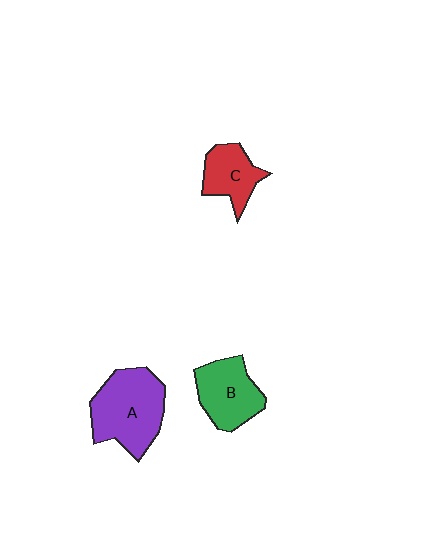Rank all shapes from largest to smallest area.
From largest to smallest: A (purple), B (green), C (red).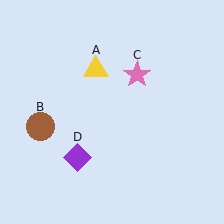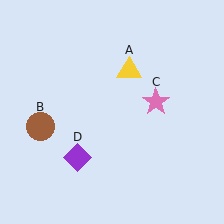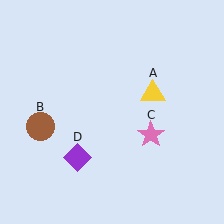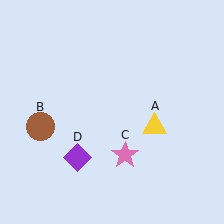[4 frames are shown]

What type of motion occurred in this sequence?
The yellow triangle (object A), pink star (object C) rotated clockwise around the center of the scene.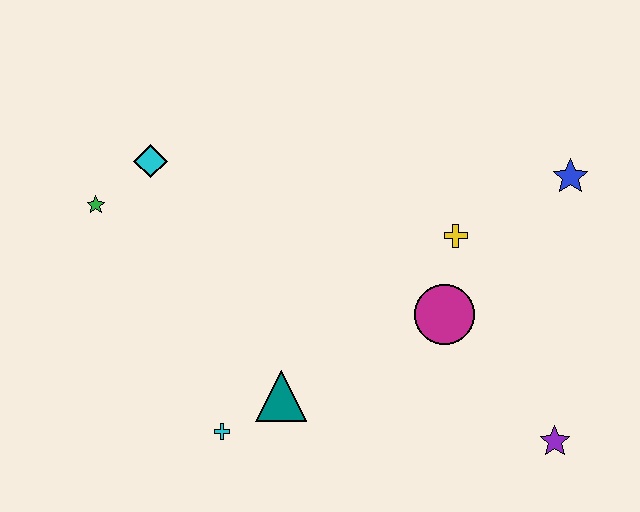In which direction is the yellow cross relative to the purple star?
The yellow cross is above the purple star.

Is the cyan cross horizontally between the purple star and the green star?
Yes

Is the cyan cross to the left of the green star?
No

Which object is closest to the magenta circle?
The yellow cross is closest to the magenta circle.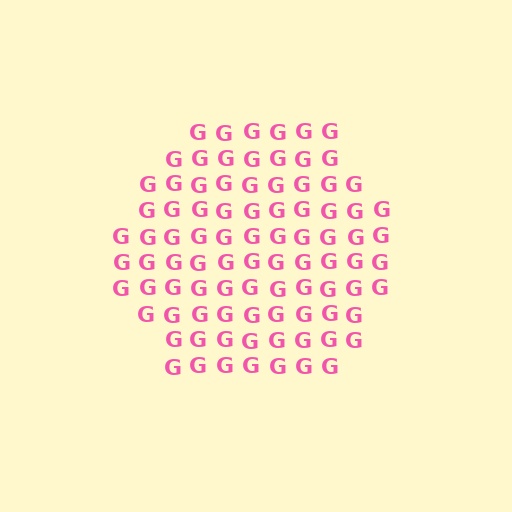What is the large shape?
The large shape is a hexagon.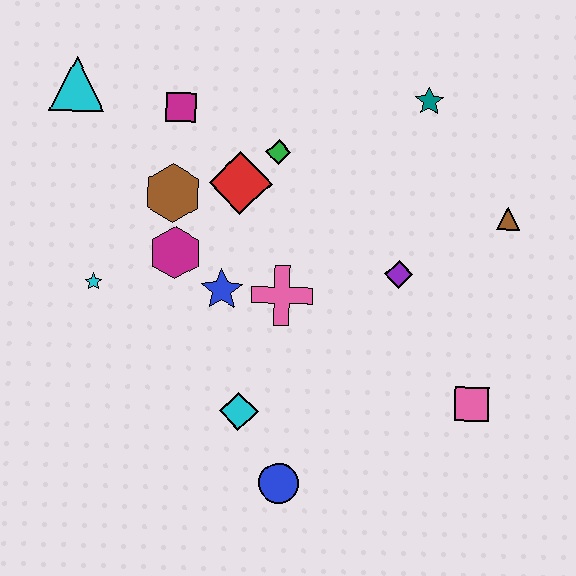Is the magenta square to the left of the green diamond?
Yes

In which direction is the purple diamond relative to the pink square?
The purple diamond is above the pink square.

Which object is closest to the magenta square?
The brown hexagon is closest to the magenta square.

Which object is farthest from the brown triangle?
The cyan triangle is farthest from the brown triangle.